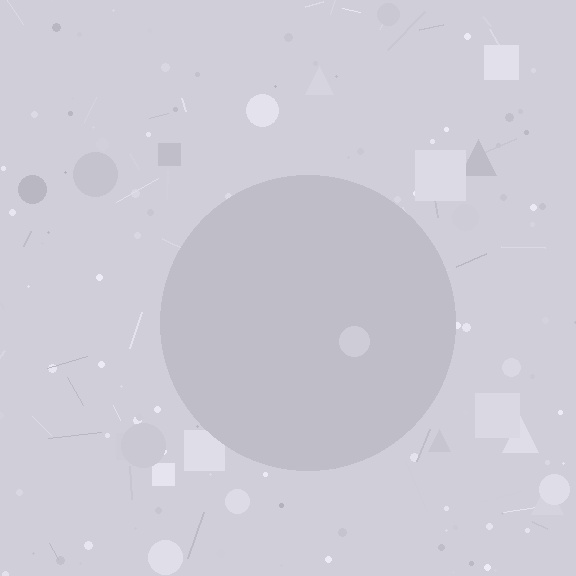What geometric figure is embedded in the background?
A circle is embedded in the background.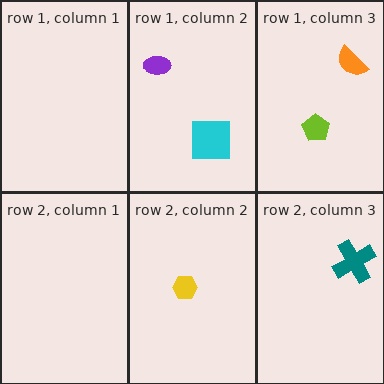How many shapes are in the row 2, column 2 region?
1.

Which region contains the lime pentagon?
The row 1, column 3 region.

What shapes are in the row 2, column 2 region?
The yellow hexagon.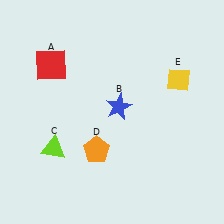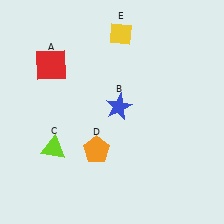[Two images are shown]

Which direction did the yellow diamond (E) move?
The yellow diamond (E) moved left.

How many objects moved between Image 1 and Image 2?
1 object moved between the two images.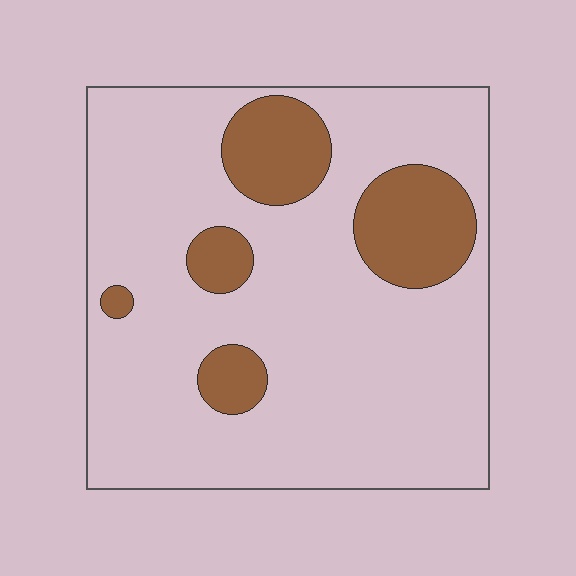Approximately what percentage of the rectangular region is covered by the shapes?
Approximately 20%.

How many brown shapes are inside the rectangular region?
5.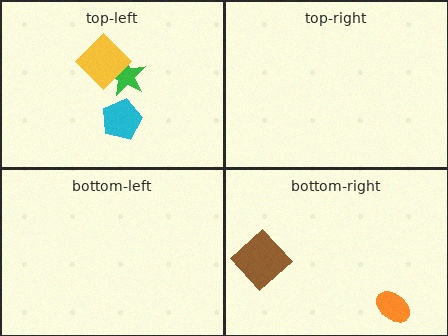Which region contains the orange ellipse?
The bottom-right region.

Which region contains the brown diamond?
The bottom-right region.